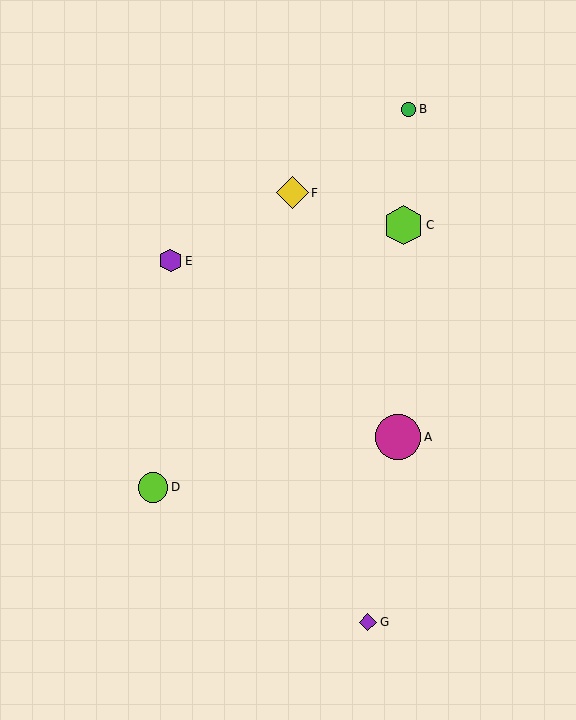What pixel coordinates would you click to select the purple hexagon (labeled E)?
Click at (170, 261) to select the purple hexagon E.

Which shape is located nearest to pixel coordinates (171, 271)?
The purple hexagon (labeled E) at (170, 261) is nearest to that location.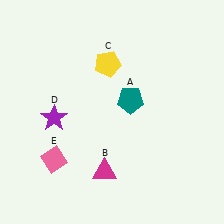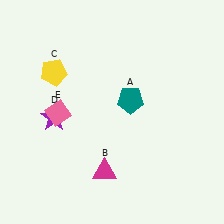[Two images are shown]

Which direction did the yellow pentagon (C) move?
The yellow pentagon (C) moved left.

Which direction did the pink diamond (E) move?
The pink diamond (E) moved up.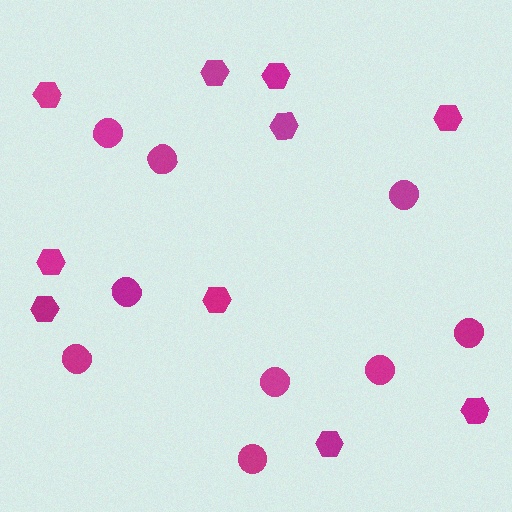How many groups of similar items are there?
There are 2 groups: one group of circles (9) and one group of hexagons (10).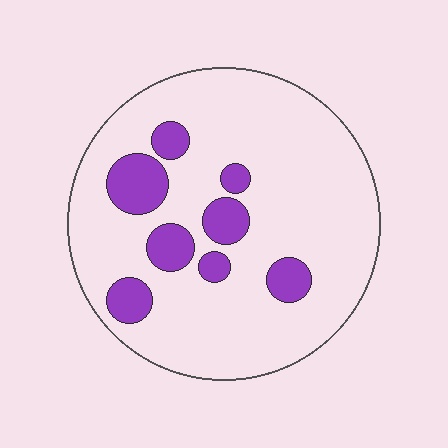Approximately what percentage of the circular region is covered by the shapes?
Approximately 15%.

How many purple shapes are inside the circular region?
8.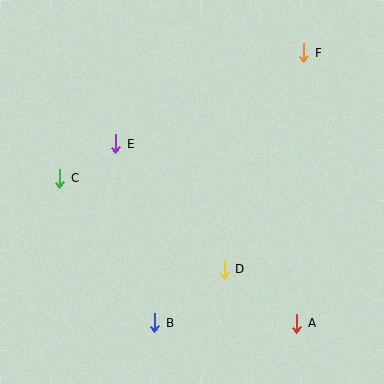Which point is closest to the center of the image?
Point D at (224, 269) is closest to the center.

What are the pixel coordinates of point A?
Point A is at (297, 323).